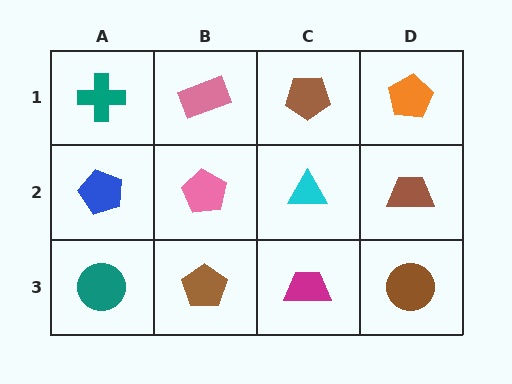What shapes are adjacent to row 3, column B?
A pink pentagon (row 2, column B), a teal circle (row 3, column A), a magenta trapezoid (row 3, column C).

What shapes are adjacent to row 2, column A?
A teal cross (row 1, column A), a teal circle (row 3, column A), a pink pentagon (row 2, column B).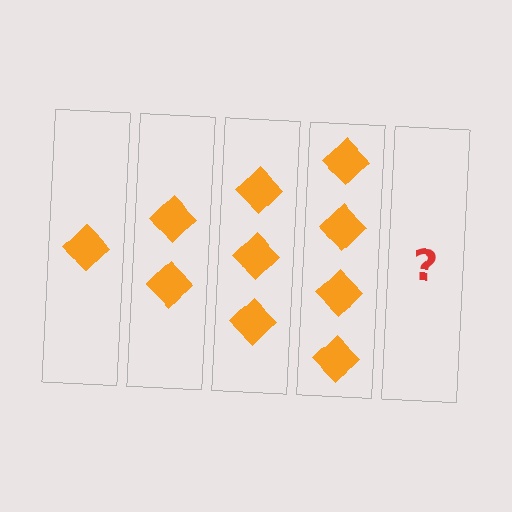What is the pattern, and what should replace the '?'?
The pattern is that each step adds one more diamond. The '?' should be 5 diamonds.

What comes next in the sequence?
The next element should be 5 diamonds.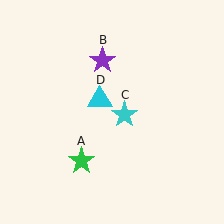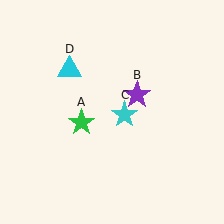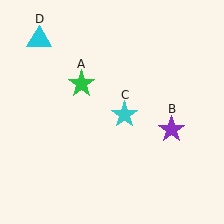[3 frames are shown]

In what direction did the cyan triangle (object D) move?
The cyan triangle (object D) moved up and to the left.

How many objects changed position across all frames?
3 objects changed position: green star (object A), purple star (object B), cyan triangle (object D).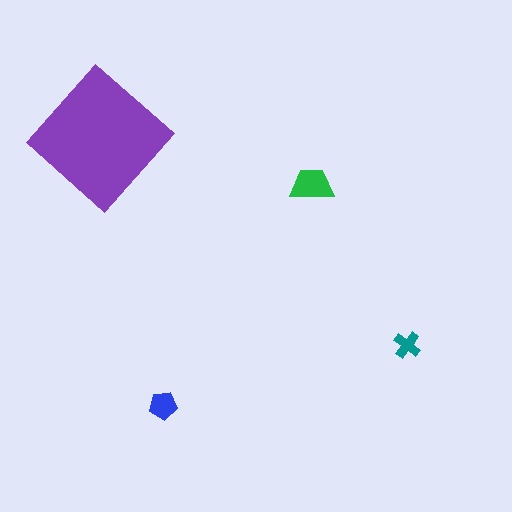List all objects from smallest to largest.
The teal cross, the blue pentagon, the green trapezoid, the purple diamond.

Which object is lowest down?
The blue pentagon is bottommost.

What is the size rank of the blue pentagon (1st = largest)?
3rd.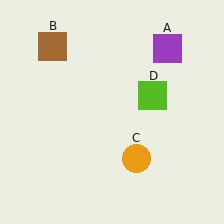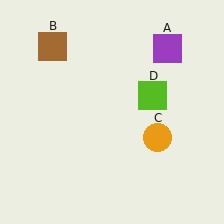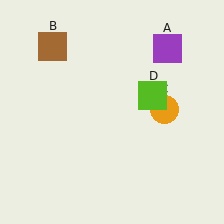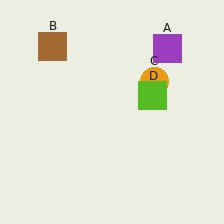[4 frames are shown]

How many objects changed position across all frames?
1 object changed position: orange circle (object C).